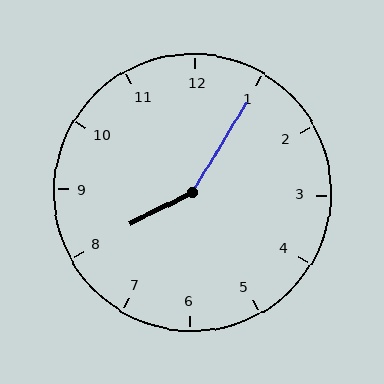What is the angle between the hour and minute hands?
Approximately 148 degrees.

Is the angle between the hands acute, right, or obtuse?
It is obtuse.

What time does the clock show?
8:05.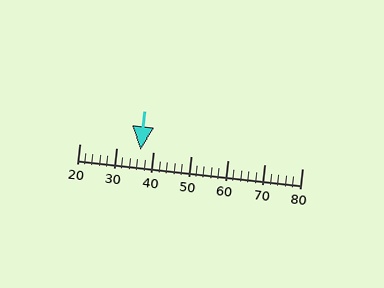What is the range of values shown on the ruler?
The ruler shows values from 20 to 80.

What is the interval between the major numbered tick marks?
The major tick marks are spaced 10 units apart.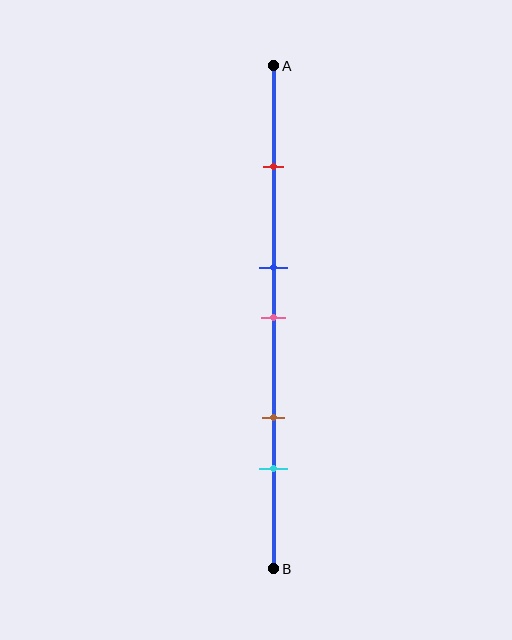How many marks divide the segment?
There are 5 marks dividing the segment.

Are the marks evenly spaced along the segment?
No, the marks are not evenly spaced.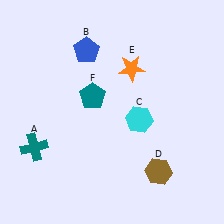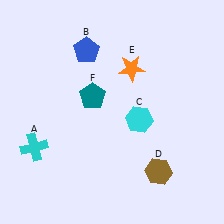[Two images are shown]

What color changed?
The cross (A) changed from teal in Image 1 to cyan in Image 2.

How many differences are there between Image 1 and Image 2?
There is 1 difference between the two images.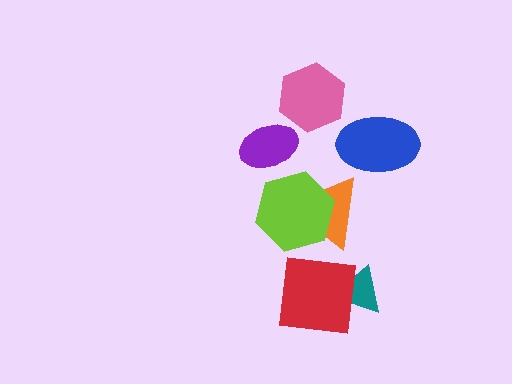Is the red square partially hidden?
No, no other shape covers it.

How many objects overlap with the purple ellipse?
0 objects overlap with the purple ellipse.